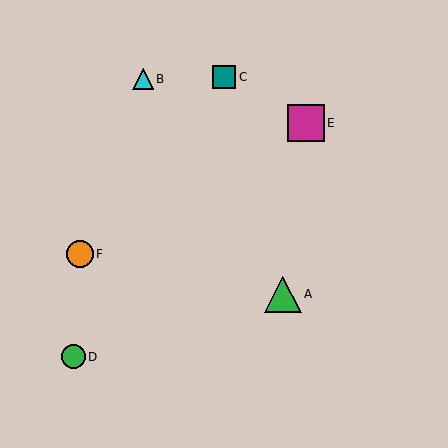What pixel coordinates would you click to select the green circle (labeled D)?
Click at (73, 357) to select the green circle D.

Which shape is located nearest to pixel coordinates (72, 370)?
The green circle (labeled D) at (73, 357) is nearest to that location.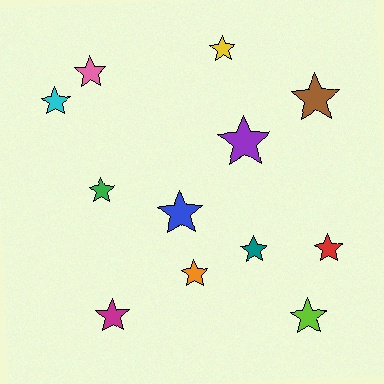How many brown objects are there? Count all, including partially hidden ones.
There is 1 brown object.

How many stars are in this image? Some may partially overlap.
There are 12 stars.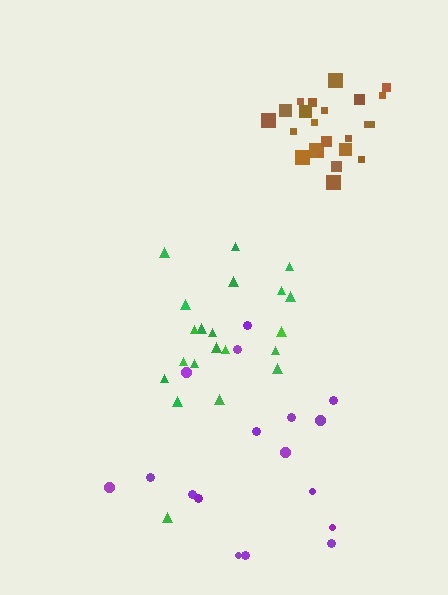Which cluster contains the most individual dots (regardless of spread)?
Brown (23).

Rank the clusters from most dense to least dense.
brown, green, purple.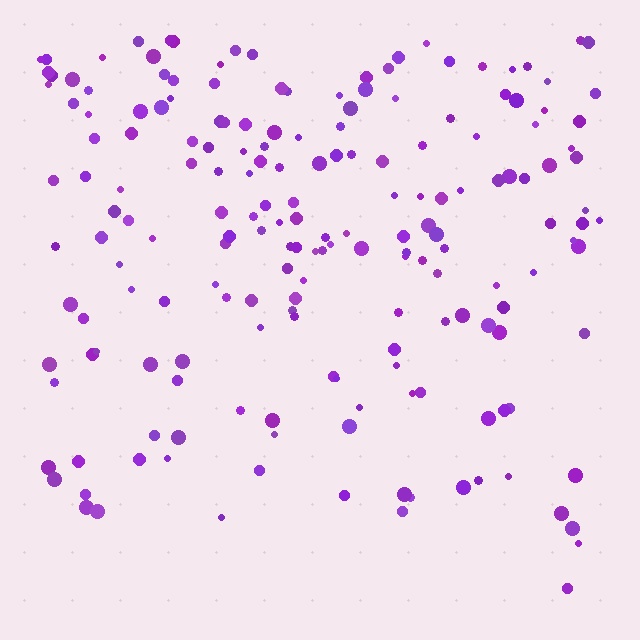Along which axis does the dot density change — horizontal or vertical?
Vertical.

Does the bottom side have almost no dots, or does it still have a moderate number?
Still a moderate number, just noticeably fewer than the top.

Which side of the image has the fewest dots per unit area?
The bottom.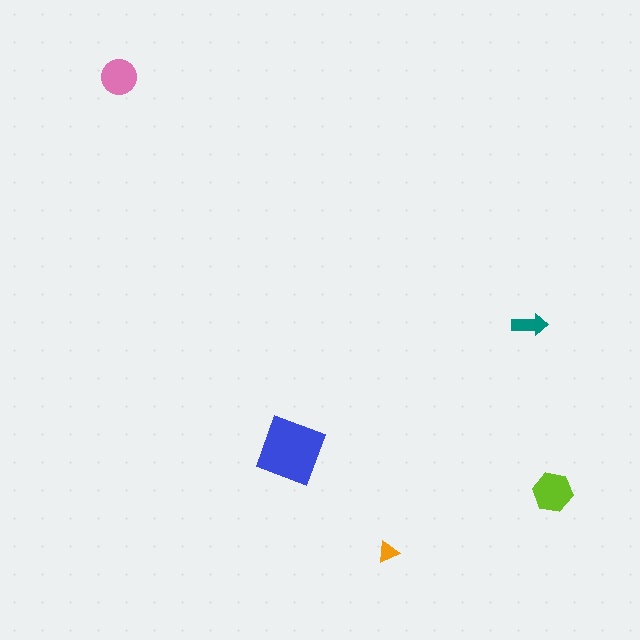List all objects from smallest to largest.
The orange triangle, the teal arrow, the pink circle, the lime hexagon, the blue square.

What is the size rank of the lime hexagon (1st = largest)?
2nd.